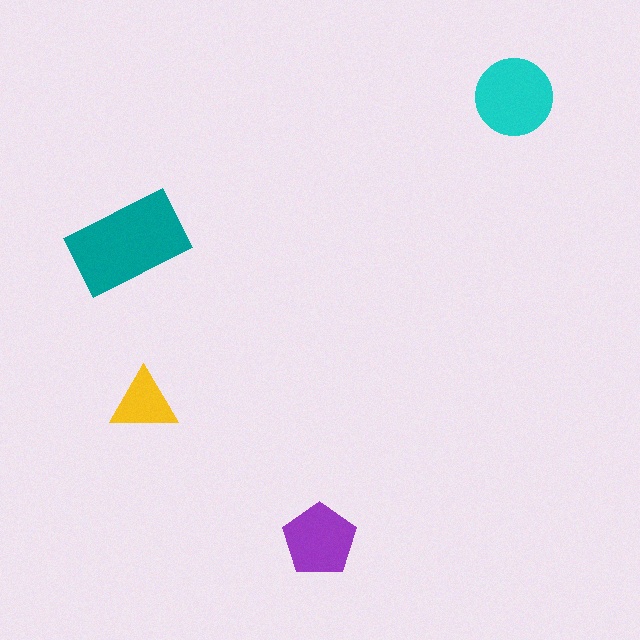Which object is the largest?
The teal rectangle.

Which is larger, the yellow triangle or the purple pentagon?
The purple pentagon.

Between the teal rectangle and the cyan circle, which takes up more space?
The teal rectangle.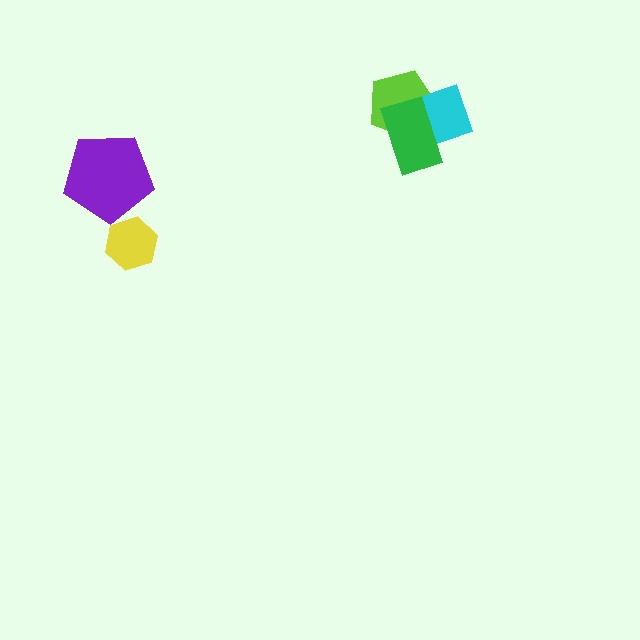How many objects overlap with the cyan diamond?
2 objects overlap with the cyan diamond.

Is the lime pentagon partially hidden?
Yes, it is partially covered by another shape.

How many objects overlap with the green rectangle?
2 objects overlap with the green rectangle.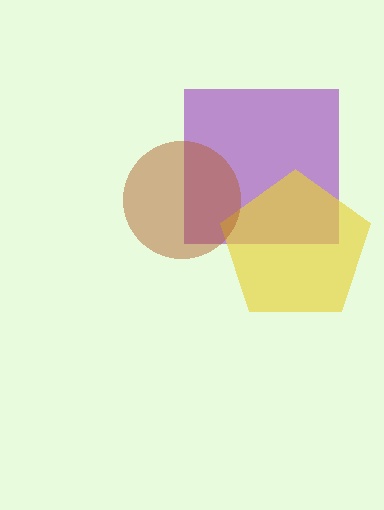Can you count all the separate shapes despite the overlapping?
Yes, there are 3 separate shapes.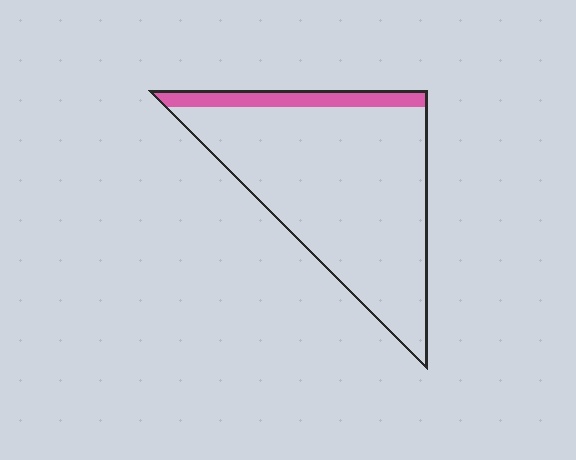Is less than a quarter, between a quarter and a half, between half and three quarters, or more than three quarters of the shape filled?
Less than a quarter.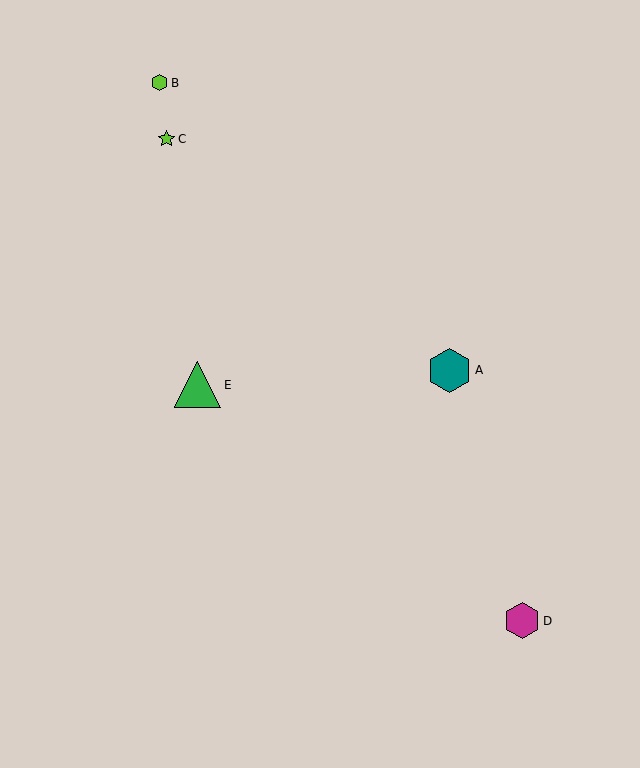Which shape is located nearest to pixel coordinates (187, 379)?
The green triangle (labeled E) at (198, 385) is nearest to that location.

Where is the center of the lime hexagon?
The center of the lime hexagon is at (159, 83).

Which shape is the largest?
The green triangle (labeled E) is the largest.